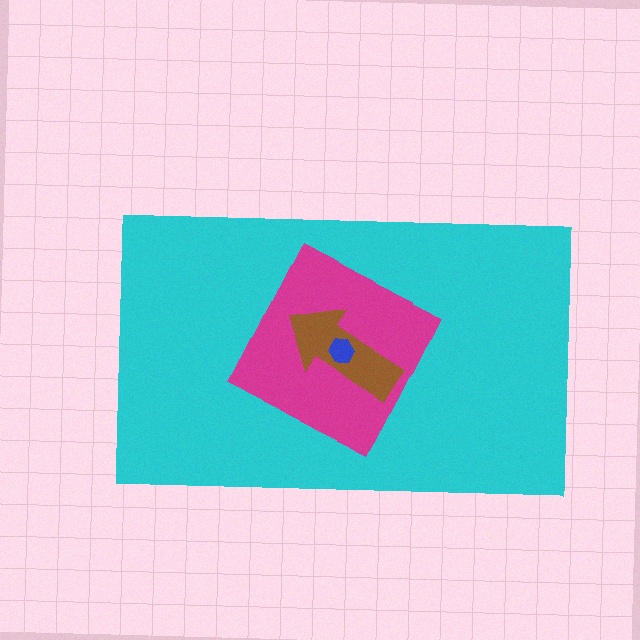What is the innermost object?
The blue hexagon.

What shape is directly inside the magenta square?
The brown arrow.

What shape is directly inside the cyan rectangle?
The magenta square.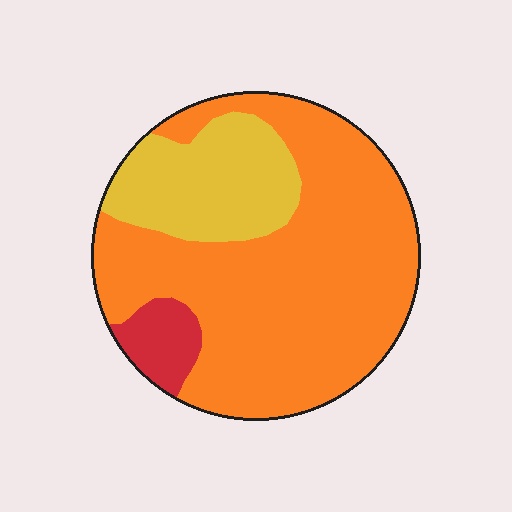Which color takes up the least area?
Red, at roughly 5%.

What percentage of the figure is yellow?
Yellow takes up about one fifth (1/5) of the figure.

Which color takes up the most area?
Orange, at roughly 70%.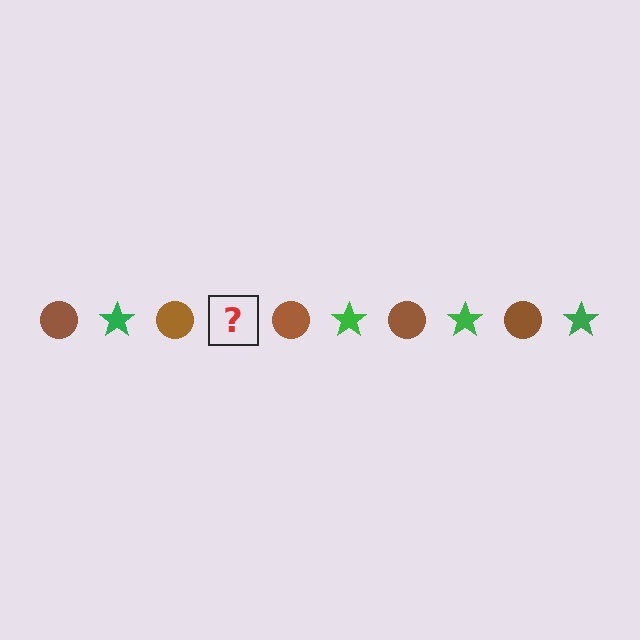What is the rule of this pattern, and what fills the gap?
The rule is that the pattern alternates between brown circle and green star. The gap should be filled with a green star.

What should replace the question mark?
The question mark should be replaced with a green star.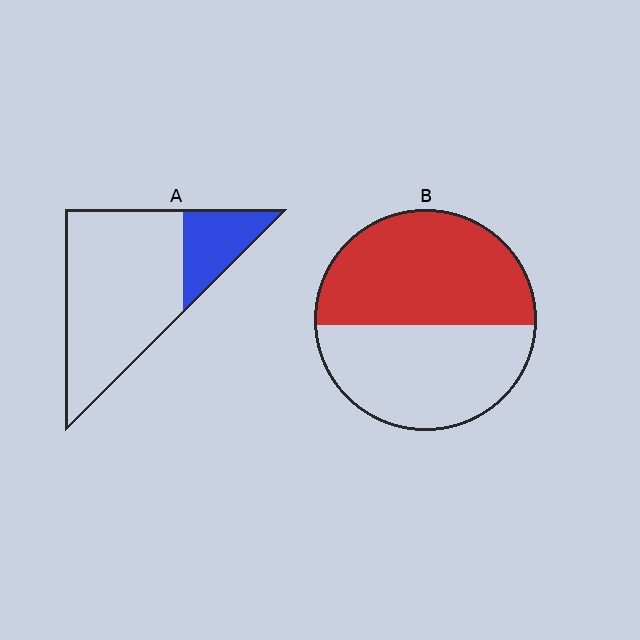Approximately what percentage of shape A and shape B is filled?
A is approximately 20% and B is approximately 55%.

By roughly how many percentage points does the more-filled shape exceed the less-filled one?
By roughly 30 percentage points (B over A).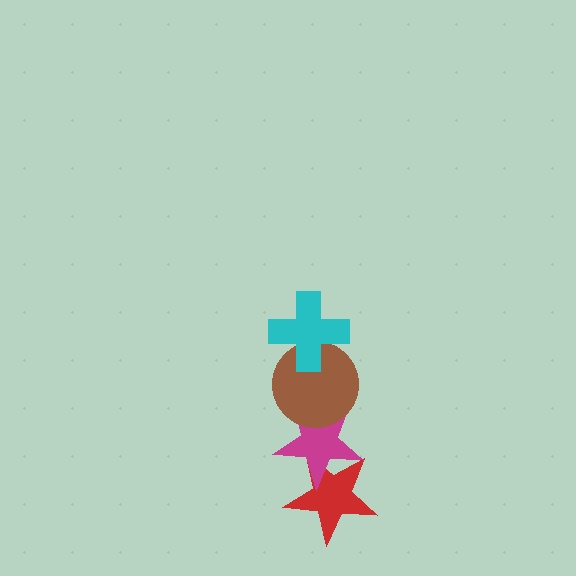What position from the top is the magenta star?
The magenta star is 3rd from the top.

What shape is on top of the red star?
The magenta star is on top of the red star.